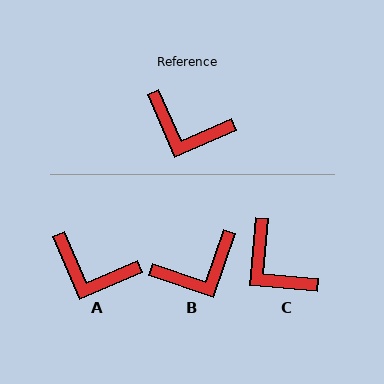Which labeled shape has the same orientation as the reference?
A.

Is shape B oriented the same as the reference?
No, it is off by about 48 degrees.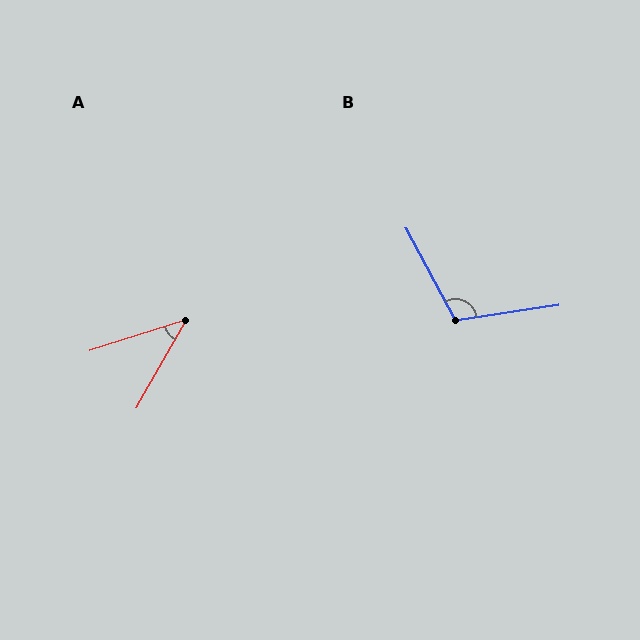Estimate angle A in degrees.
Approximately 42 degrees.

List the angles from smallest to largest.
A (42°), B (110°).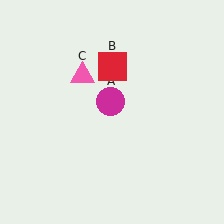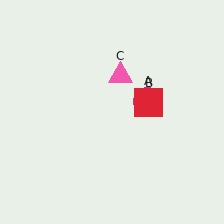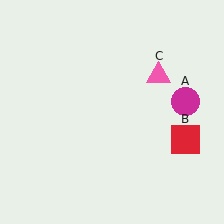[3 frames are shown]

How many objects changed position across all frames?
3 objects changed position: magenta circle (object A), red square (object B), pink triangle (object C).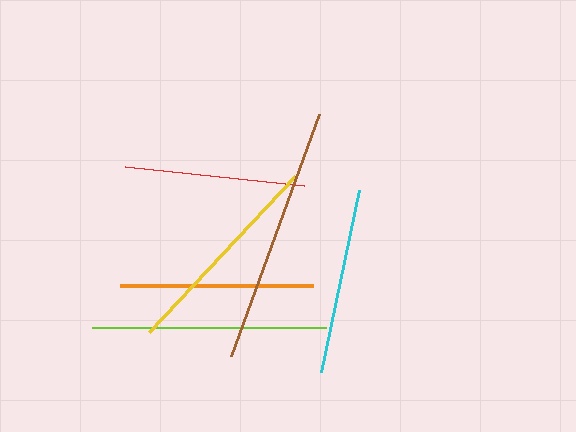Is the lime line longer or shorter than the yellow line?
The lime line is longer than the yellow line.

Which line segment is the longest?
The brown line is the longest at approximately 258 pixels.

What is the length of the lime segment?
The lime segment is approximately 234 pixels long.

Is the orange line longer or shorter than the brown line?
The brown line is longer than the orange line.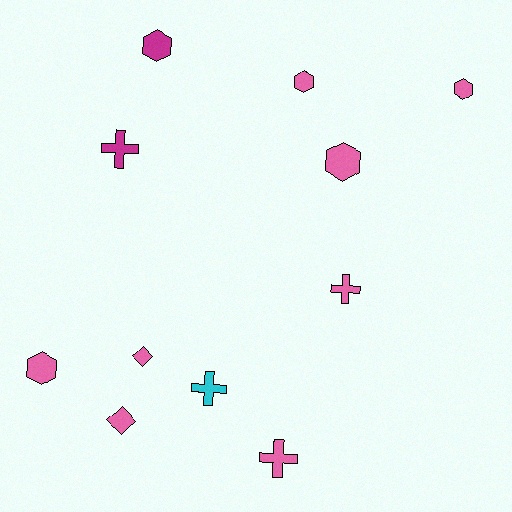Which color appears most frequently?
Pink, with 8 objects.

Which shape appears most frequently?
Hexagon, with 5 objects.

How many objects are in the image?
There are 11 objects.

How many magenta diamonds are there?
There are no magenta diamonds.